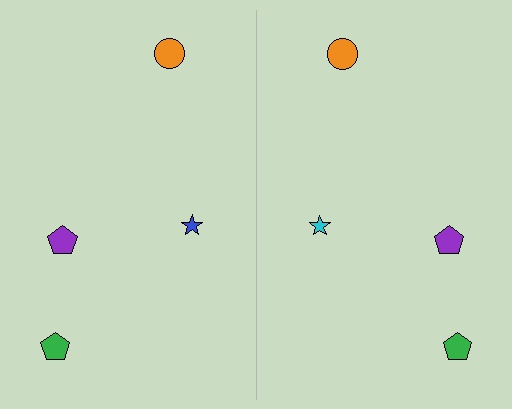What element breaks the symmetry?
The cyan star on the right side breaks the symmetry — its mirror counterpart is blue.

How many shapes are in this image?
There are 8 shapes in this image.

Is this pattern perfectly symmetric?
No, the pattern is not perfectly symmetric. The cyan star on the right side breaks the symmetry — its mirror counterpart is blue.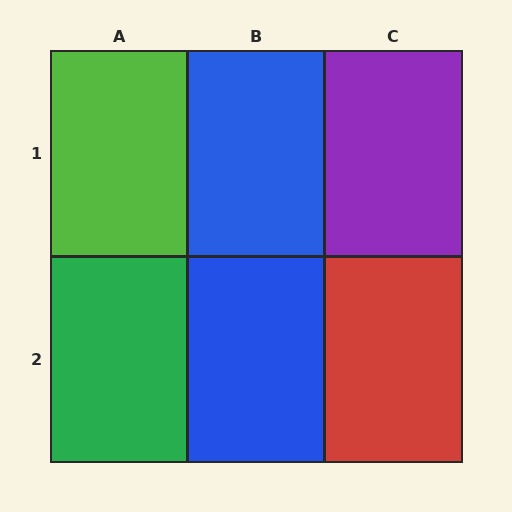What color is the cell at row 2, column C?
Red.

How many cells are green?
1 cell is green.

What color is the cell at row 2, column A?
Green.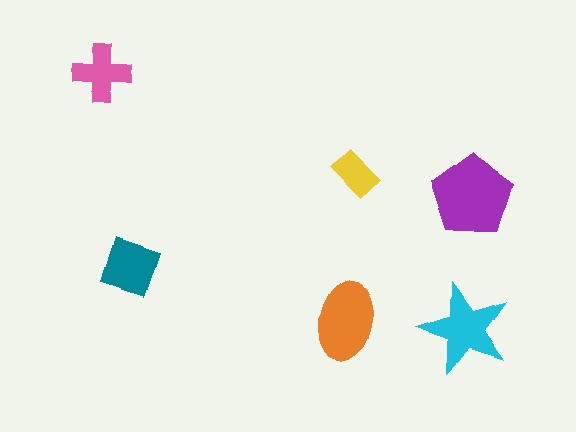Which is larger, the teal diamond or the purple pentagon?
The purple pentagon.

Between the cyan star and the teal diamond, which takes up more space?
The cyan star.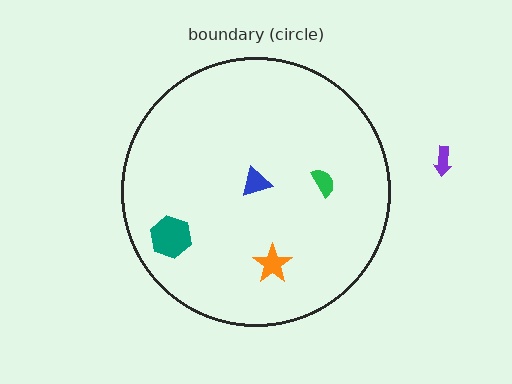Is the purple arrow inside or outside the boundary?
Outside.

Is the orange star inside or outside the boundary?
Inside.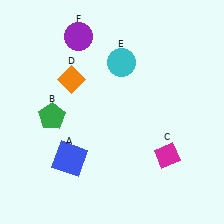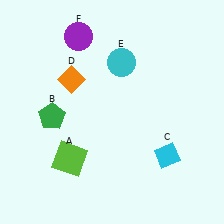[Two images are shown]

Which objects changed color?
A changed from blue to lime. C changed from magenta to cyan.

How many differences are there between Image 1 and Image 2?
There are 2 differences between the two images.